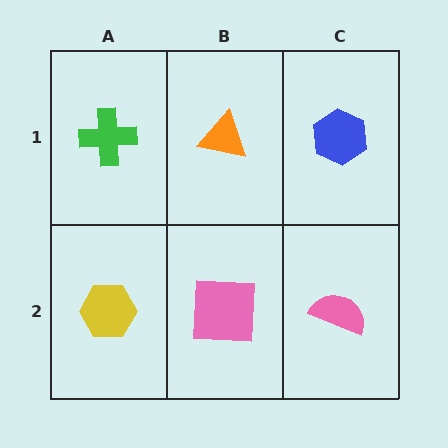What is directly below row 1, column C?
A pink semicircle.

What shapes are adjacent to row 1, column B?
A pink square (row 2, column B), a green cross (row 1, column A), a blue hexagon (row 1, column C).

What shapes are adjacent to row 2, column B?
An orange triangle (row 1, column B), a yellow hexagon (row 2, column A), a pink semicircle (row 2, column C).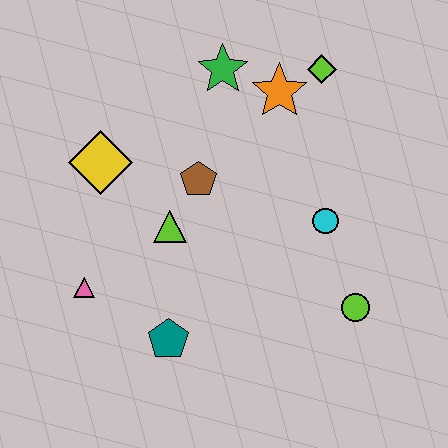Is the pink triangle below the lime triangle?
Yes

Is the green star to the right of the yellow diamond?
Yes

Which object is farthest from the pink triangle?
The lime diamond is farthest from the pink triangle.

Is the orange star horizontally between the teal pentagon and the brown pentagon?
No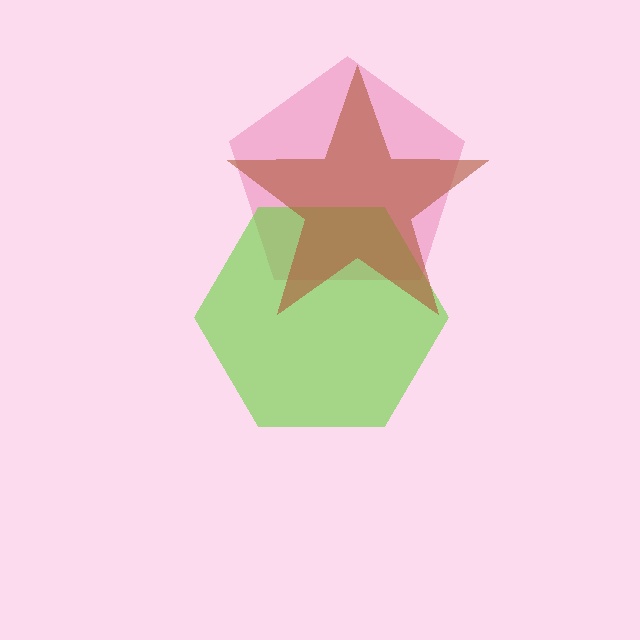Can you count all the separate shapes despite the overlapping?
Yes, there are 3 separate shapes.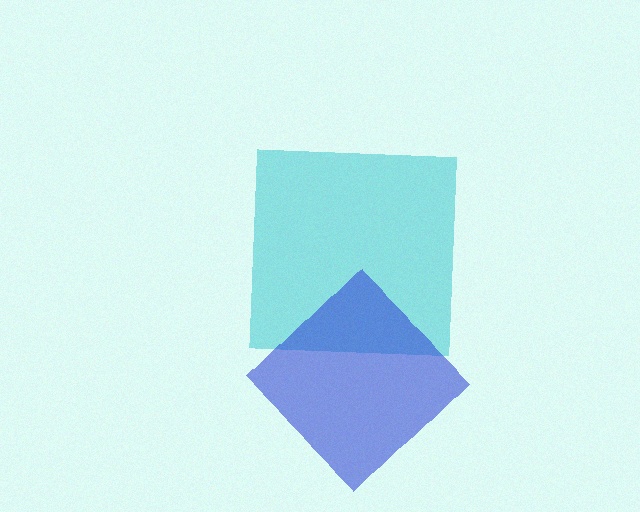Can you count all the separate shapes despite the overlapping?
Yes, there are 2 separate shapes.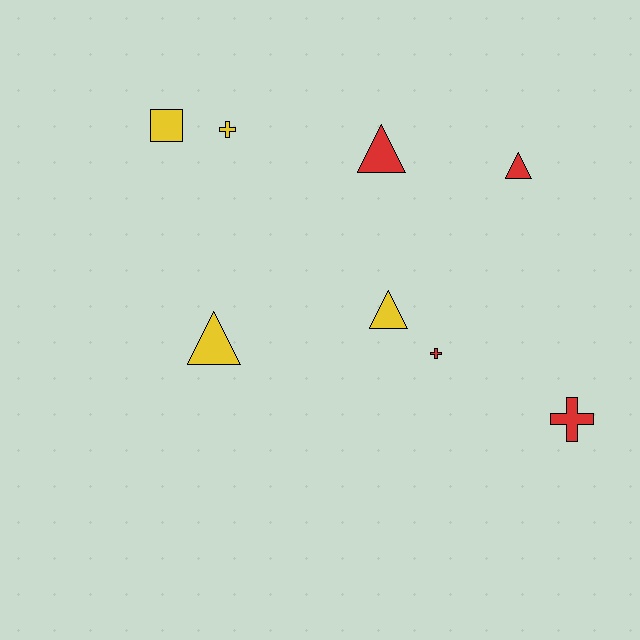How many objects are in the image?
There are 8 objects.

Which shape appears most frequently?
Triangle, with 4 objects.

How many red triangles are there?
There are 2 red triangles.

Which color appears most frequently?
Red, with 4 objects.